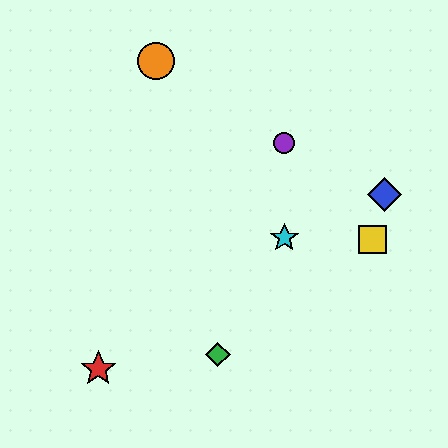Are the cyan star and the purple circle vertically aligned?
Yes, both are at x≈284.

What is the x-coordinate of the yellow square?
The yellow square is at x≈372.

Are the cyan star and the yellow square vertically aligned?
No, the cyan star is at x≈284 and the yellow square is at x≈372.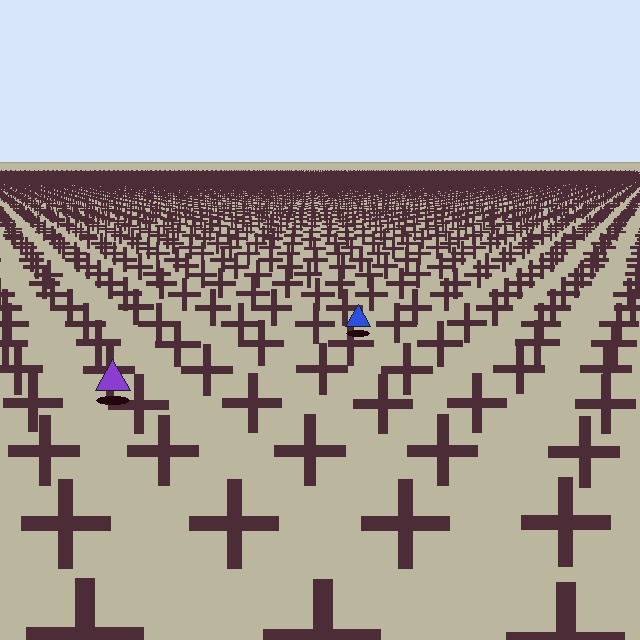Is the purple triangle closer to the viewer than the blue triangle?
Yes. The purple triangle is closer — you can tell from the texture gradient: the ground texture is coarser near it.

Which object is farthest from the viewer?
The blue triangle is farthest from the viewer. It appears smaller and the ground texture around it is denser.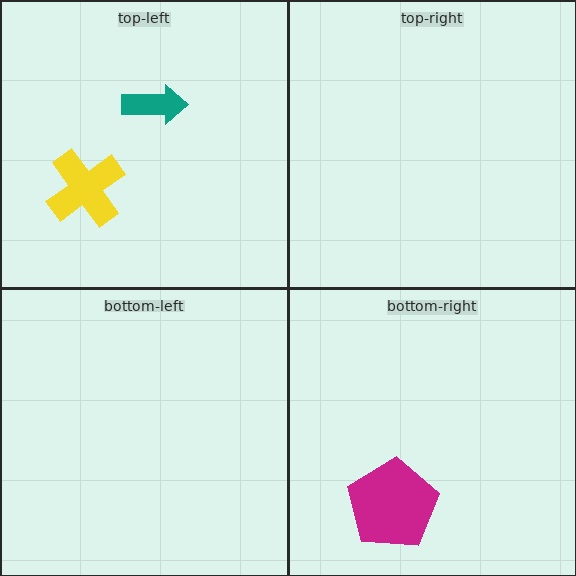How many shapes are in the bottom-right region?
1.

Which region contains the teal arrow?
The top-left region.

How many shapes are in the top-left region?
2.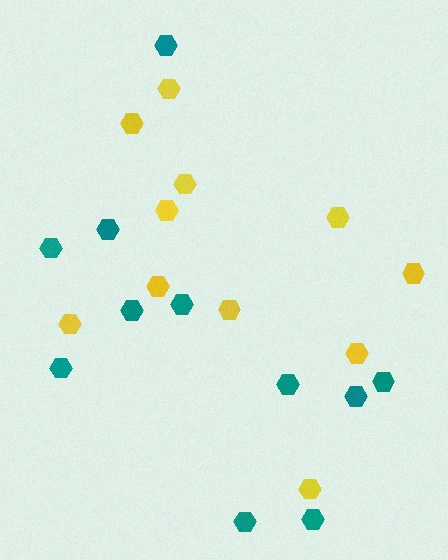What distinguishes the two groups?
There are 2 groups: one group of yellow hexagons (11) and one group of teal hexagons (11).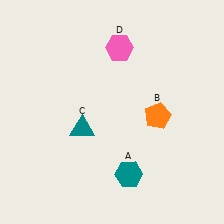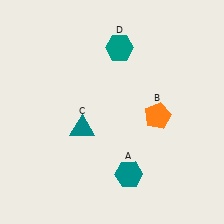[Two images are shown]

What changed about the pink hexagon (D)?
In Image 1, D is pink. In Image 2, it changed to teal.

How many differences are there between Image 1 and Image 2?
There is 1 difference between the two images.